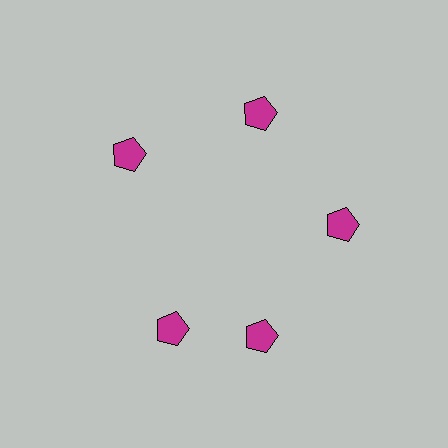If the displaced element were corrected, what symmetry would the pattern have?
It would have 5-fold rotational symmetry — the pattern would map onto itself every 72 degrees.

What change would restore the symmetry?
The symmetry would be restored by rotating it back into even spacing with its neighbors so that all 5 pentagons sit at equal angles and equal distance from the center.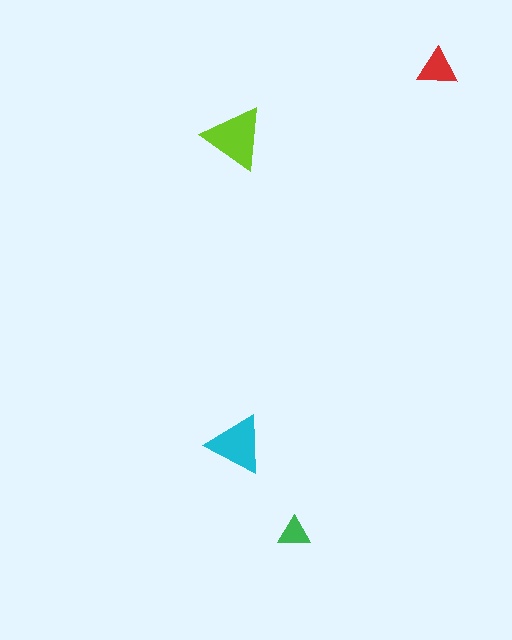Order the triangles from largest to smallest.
the lime one, the cyan one, the red one, the green one.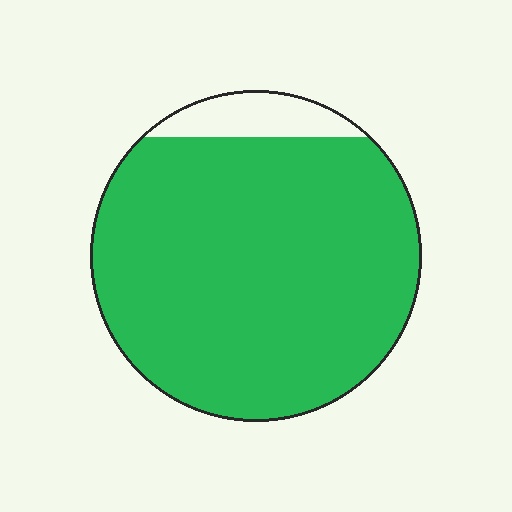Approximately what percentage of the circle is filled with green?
Approximately 90%.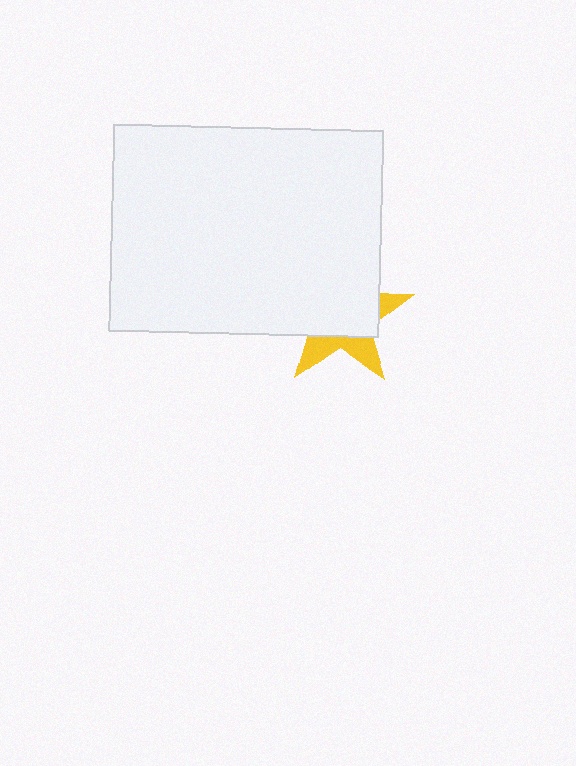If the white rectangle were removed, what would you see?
You would see the complete yellow star.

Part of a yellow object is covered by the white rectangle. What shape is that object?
It is a star.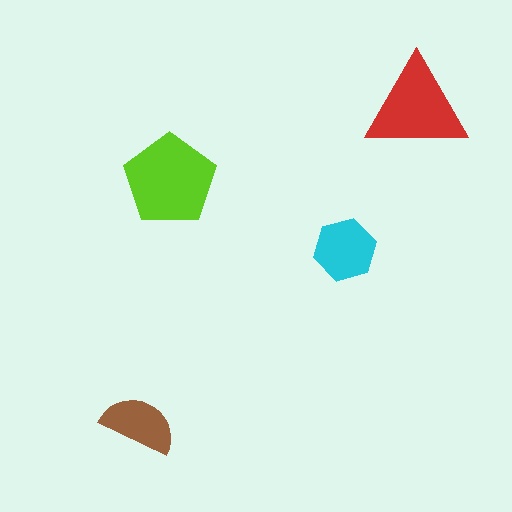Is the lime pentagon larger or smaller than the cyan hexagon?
Larger.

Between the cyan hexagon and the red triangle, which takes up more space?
The red triangle.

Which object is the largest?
The lime pentagon.